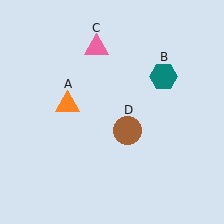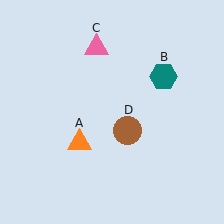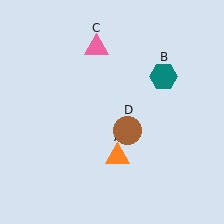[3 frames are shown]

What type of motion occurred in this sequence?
The orange triangle (object A) rotated counterclockwise around the center of the scene.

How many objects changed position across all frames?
1 object changed position: orange triangle (object A).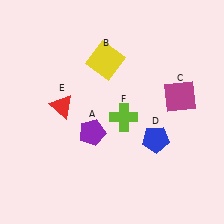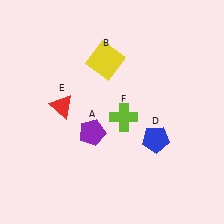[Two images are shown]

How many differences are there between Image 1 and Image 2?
There is 1 difference between the two images.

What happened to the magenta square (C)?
The magenta square (C) was removed in Image 2. It was in the top-right area of Image 1.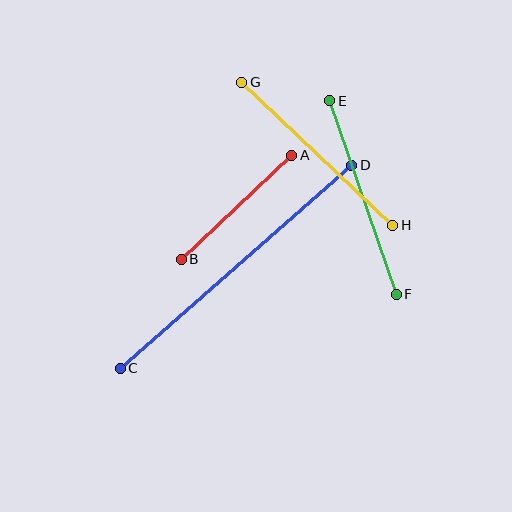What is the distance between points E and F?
The distance is approximately 205 pixels.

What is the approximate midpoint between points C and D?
The midpoint is at approximately (236, 267) pixels.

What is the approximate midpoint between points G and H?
The midpoint is at approximately (317, 154) pixels.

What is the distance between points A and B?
The distance is approximately 152 pixels.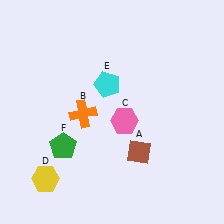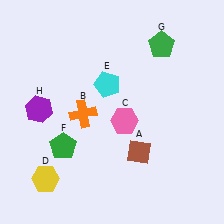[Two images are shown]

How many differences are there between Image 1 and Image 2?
There are 2 differences between the two images.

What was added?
A green pentagon (G), a purple hexagon (H) were added in Image 2.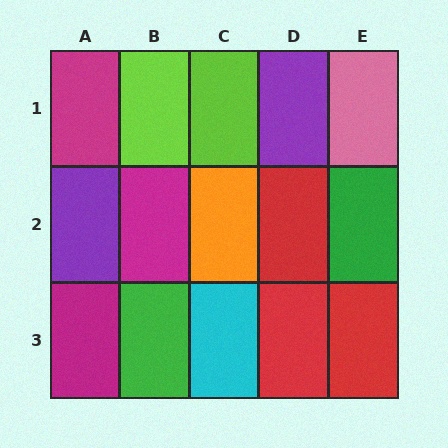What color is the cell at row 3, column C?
Cyan.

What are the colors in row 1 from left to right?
Magenta, lime, lime, purple, pink.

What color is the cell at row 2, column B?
Magenta.